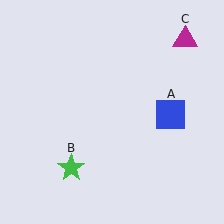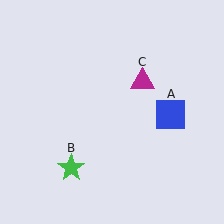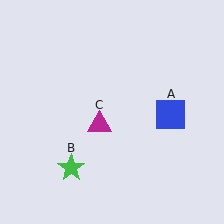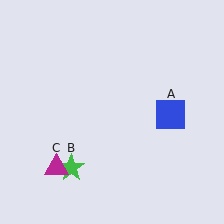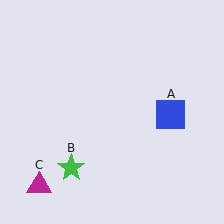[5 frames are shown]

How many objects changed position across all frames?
1 object changed position: magenta triangle (object C).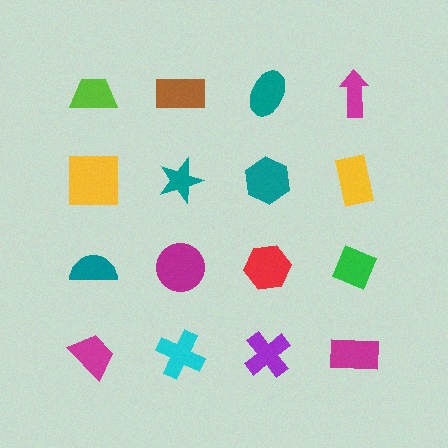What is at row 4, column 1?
A magenta trapezoid.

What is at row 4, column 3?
A purple cross.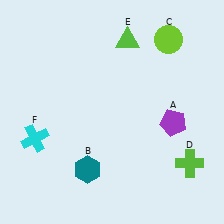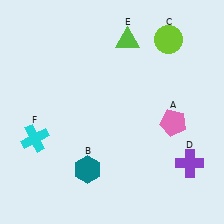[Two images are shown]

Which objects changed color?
A changed from purple to pink. D changed from lime to purple.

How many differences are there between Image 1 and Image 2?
There are 2 differences between the two images.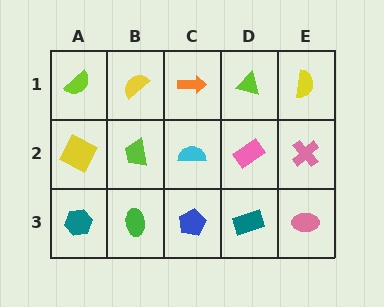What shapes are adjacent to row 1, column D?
A pink rectangle (row 2, column D), an orange arrow (row 1, column C), a yellow semicircle (row 1, column E).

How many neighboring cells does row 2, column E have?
3.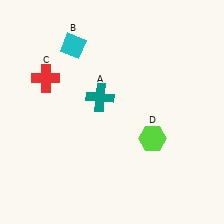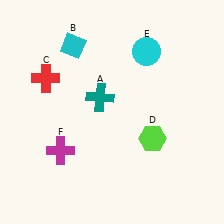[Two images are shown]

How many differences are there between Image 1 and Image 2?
There are 2 differences between the two images.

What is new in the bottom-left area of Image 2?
A magenta cross (F) was added in the bottom-left area of Image 2.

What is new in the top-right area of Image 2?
A cyan circle (E) was added in the top-right area of Image 2.